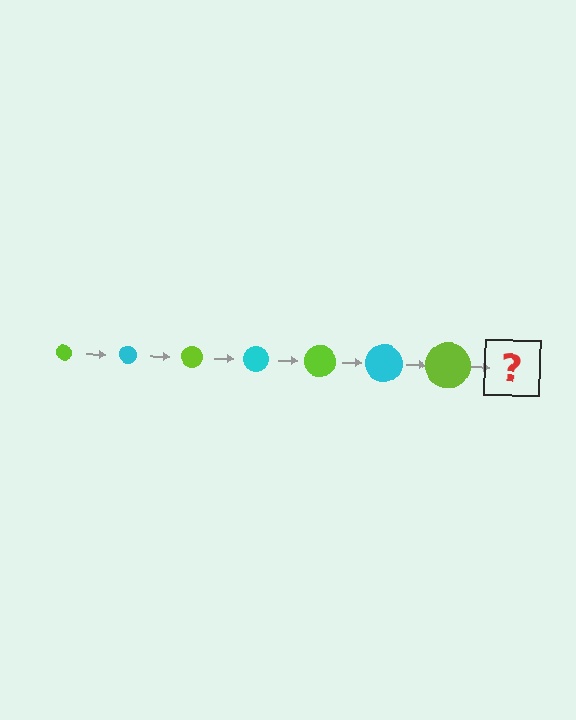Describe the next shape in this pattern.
It should be a cyan circle, larger than the previous one.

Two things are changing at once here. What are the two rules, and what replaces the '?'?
The two rules are that the circle grows larger each step and the color cycles through lime and cyan. The '?' should be a cyan circle, larger than the previous one.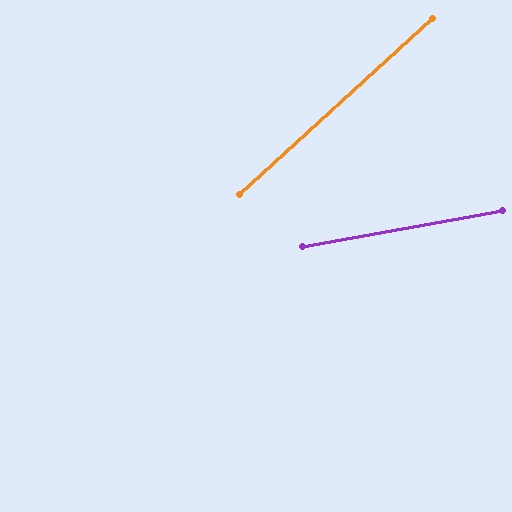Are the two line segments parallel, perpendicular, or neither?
Neither parallel nor perpendicular — they differ by about 32°.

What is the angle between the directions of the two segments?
Approximately 32 degrees.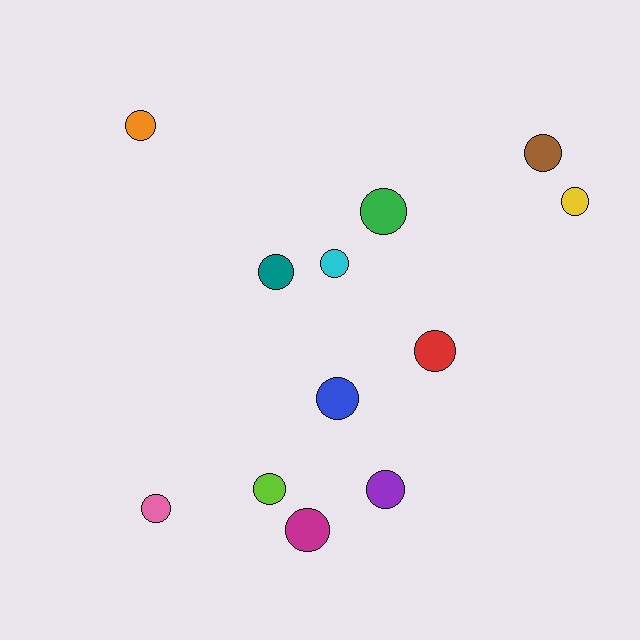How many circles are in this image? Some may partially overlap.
There are 12 circles.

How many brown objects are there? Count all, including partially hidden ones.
There is 1 brown object.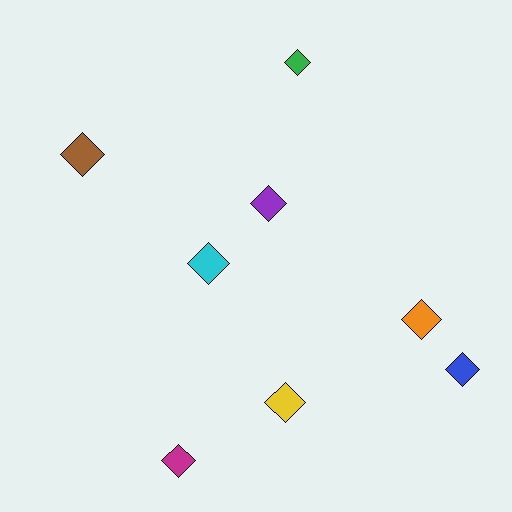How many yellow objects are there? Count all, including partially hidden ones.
There is 1 yellow object.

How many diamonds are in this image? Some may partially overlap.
There are 8 diamonds.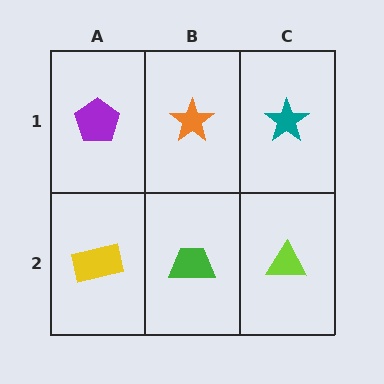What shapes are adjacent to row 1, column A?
A yellow rectangle (row 2, column A), an orange star (row 1, column B).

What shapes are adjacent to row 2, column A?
A purple pentagon (row 1, column A), a green trapezoid (row 2, column B).